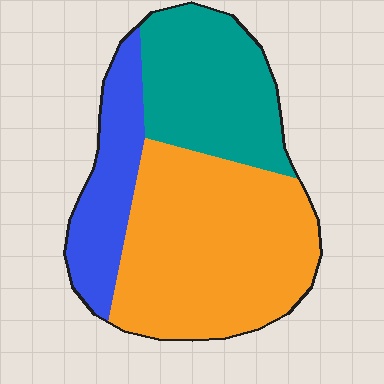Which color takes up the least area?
Blue, at roughly 20%.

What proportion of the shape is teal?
Teal takes up about one third (1/3) of the shape.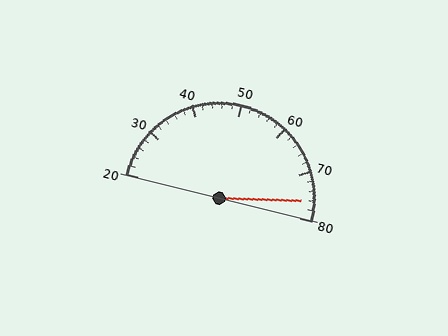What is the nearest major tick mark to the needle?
The nearest major tick mark is 80.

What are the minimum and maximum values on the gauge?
The gauge ranges from 20 to 80.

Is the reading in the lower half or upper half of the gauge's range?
The reading is in the upper half of the range (20 to 80).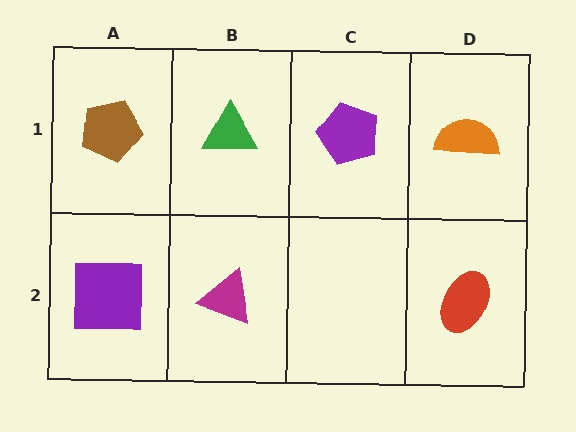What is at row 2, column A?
A purple square.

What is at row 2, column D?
A red ellipse.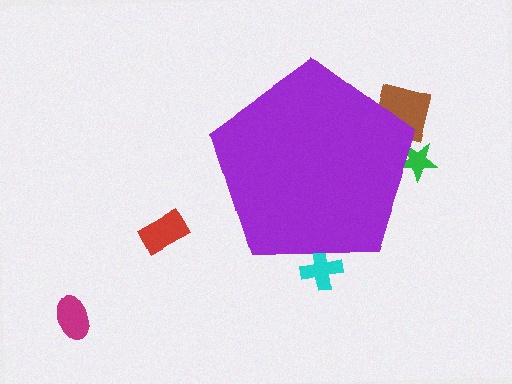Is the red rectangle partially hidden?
No, the red rectangle is fully visible.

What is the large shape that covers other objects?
A purple pentagon.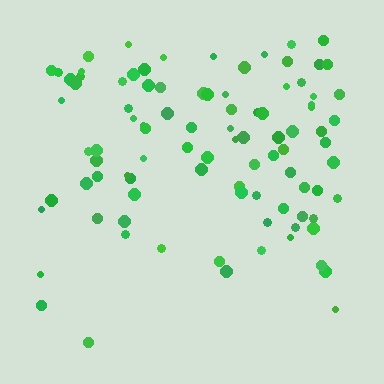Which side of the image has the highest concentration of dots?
The top.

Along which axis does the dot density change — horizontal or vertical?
Vertical.